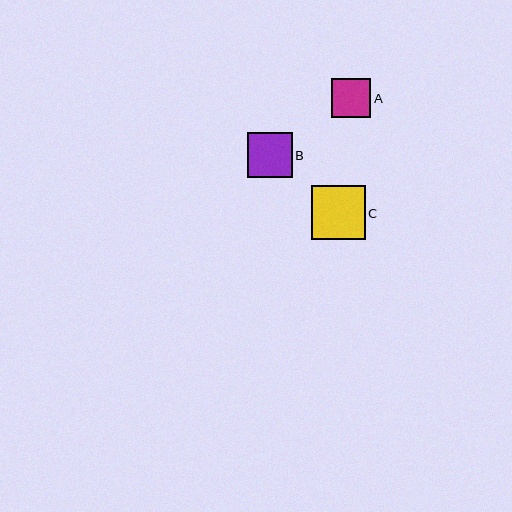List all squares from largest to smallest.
From largest to smallest: C, B, A.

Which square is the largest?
Square C is the largest with a size of approximately 54 pixels.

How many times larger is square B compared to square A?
Square B is approximately 1.1 times the size of square A.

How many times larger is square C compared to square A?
Square C is approximately 1.4 times the size of square A.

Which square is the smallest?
Square A is the smallest with a size of approximately 39 pixels.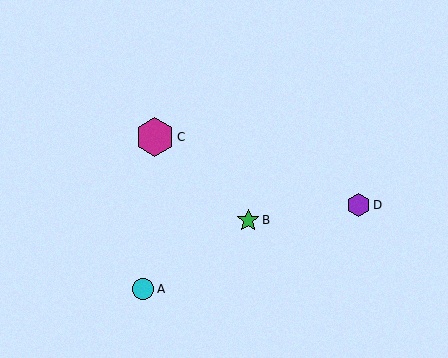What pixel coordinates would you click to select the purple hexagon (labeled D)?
Click at (359, 205) to select the purple hexagon D.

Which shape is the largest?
The magenta hexagon (labeled C) is the largest.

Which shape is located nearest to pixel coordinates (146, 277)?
The cyan circle (labeled A) at (143, 289) is nearest to that location.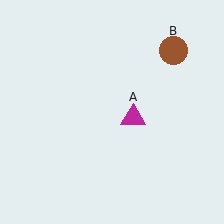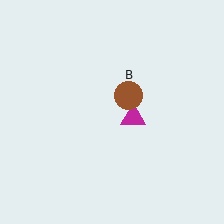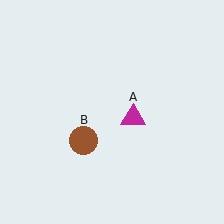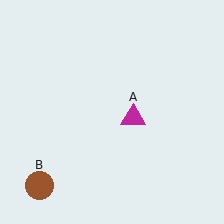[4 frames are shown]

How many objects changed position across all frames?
1 object changed position: brown circle (object B).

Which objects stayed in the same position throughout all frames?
Magenta triangle (object A) remained stationary.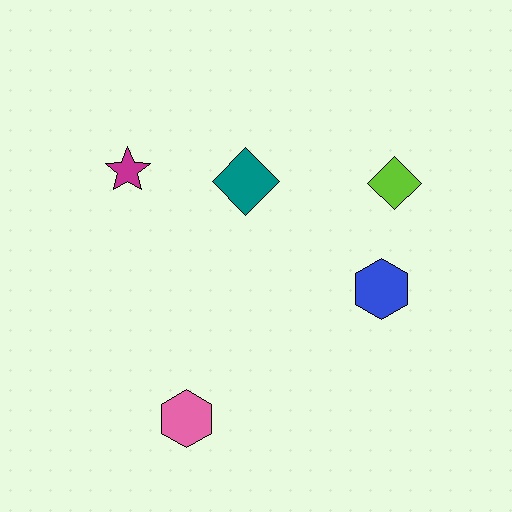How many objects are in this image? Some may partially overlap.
There are 5 objects.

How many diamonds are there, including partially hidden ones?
There are 2 diamonds.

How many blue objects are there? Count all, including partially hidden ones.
There is 1 blue object.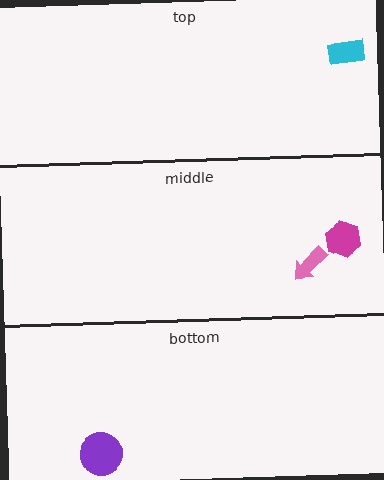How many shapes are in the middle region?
2.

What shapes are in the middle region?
The magenta hexagon, the pink arrow.